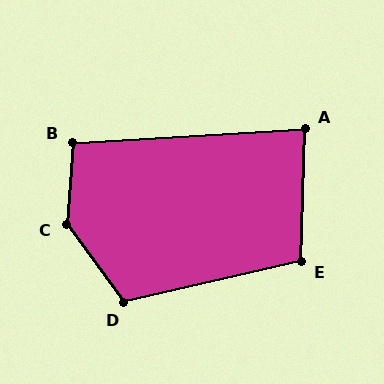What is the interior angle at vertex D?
Approximately 114 degrees (obtuse).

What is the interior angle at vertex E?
Approximately 105 degrees (obtuse).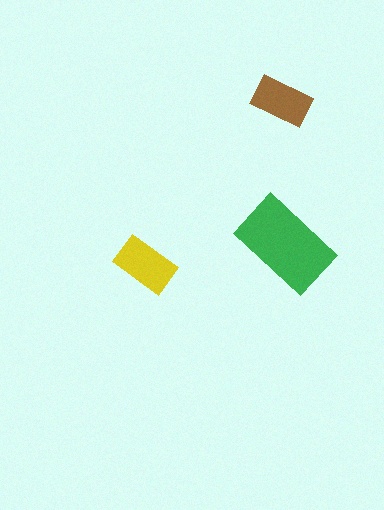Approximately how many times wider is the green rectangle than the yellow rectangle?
About 1.5 times wider.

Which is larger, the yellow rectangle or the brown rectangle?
The yellow one.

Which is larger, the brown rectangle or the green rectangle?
The green one.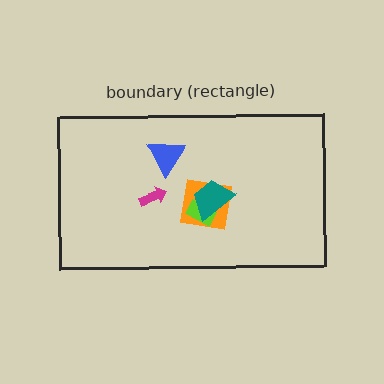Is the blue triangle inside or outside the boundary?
Inside.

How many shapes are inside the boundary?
5 inside, 0 outside.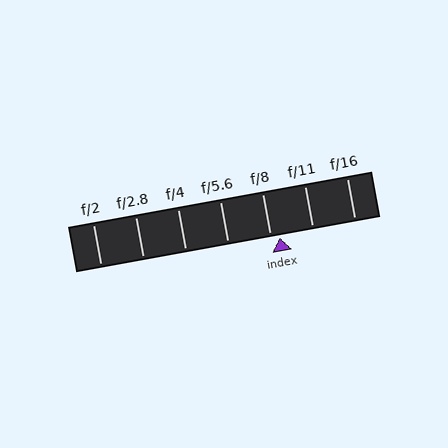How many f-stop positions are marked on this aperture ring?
There are 7 f-stop positions marked.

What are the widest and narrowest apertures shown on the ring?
The widest aperture shown is f/2 and the narrowest is f/16.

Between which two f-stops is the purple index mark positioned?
The index mark is between f/8 and f/11.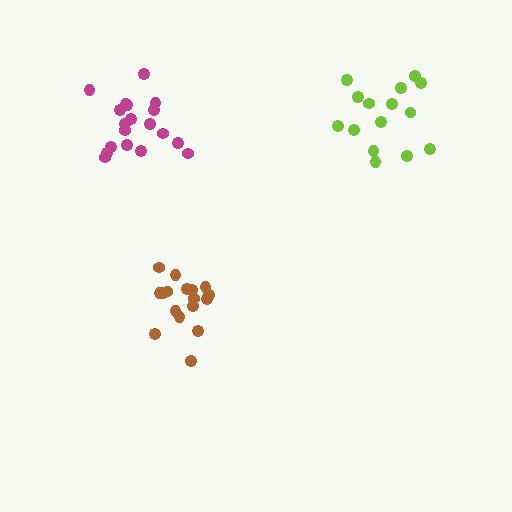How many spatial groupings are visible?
There are 3 spatial groupings.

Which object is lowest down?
The brown cluster is bottommost.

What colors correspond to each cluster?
The clusters are colored: brown, magenta, lime.